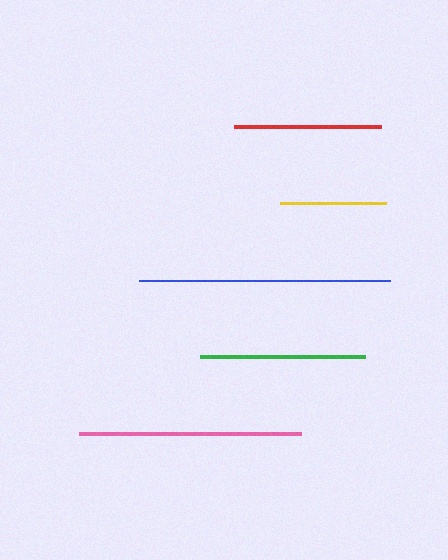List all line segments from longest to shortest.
From longest to shortest: blue, pink, green, red, yellow.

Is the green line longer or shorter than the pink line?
The pink line is longer than the green line.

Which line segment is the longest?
The blue line is the longest at approximately 250 pixels.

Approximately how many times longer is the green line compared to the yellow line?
The green line is approximately 1.6 times the length of the yellow line.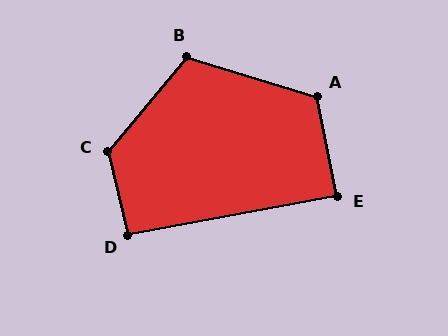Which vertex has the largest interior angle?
C, at approximately 127 degrees.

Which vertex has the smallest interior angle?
E, at approximately 89 degrees.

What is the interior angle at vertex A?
Approximately 119 degrees (obtuse).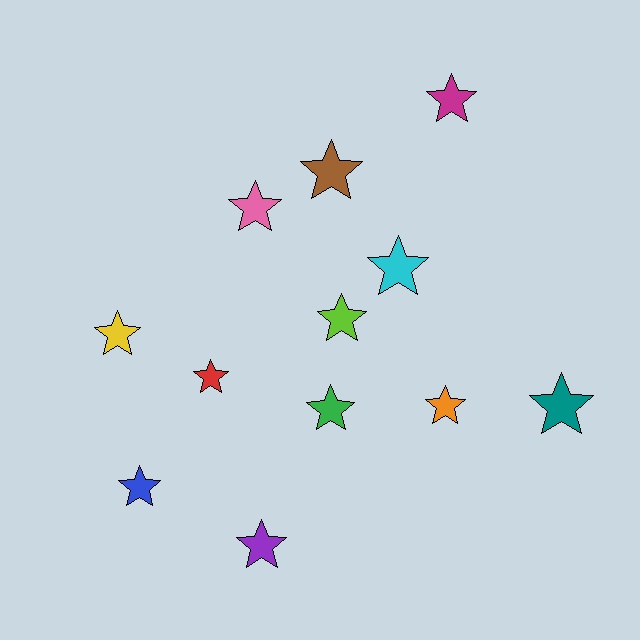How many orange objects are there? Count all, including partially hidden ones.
There is 1 orange object.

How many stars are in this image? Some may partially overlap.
There are 12 stars.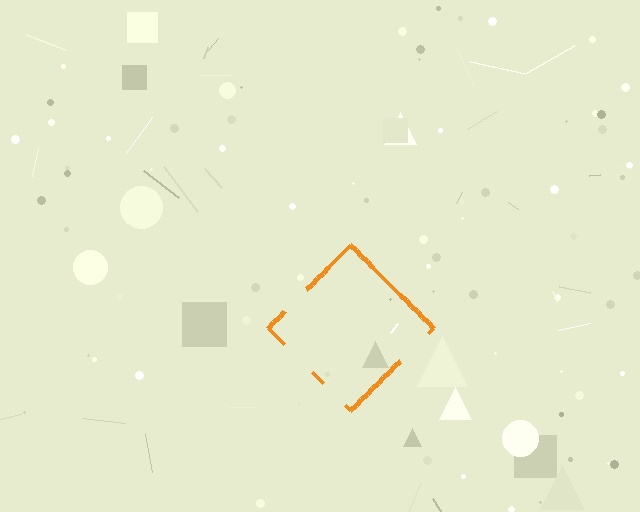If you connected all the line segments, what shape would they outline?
They would outline a diamond.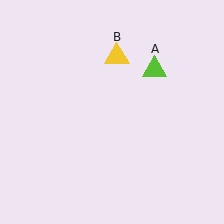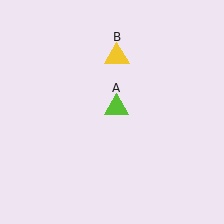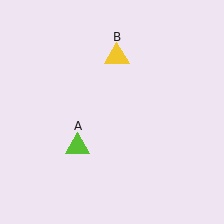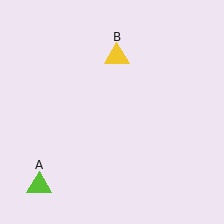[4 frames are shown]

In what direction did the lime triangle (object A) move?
The lime triangle (object A) moved down and to the left.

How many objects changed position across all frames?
1 object changed position: lime triangle (object A).